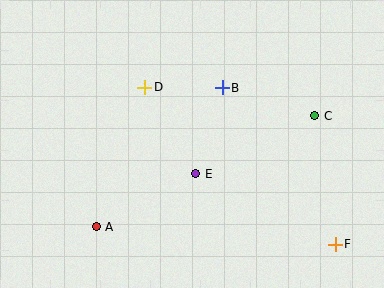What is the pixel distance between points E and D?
The distance between E and D is 100 pixels.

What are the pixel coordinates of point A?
Point A is at (96, 227).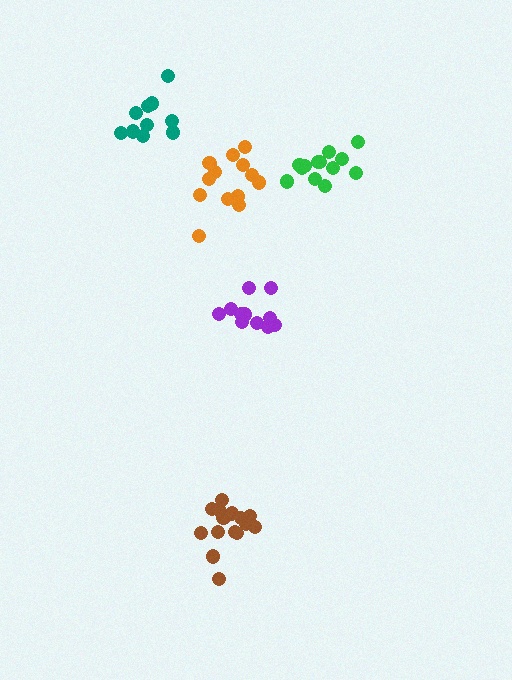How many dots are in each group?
Group 1: 15 dots, Group 2: 11 dots, Group 3: 10 dots, Group 4: 13 dots, Group 5: 13 dots (62 total).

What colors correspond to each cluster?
The clusters are colored: brown, purple, teal, orange, green.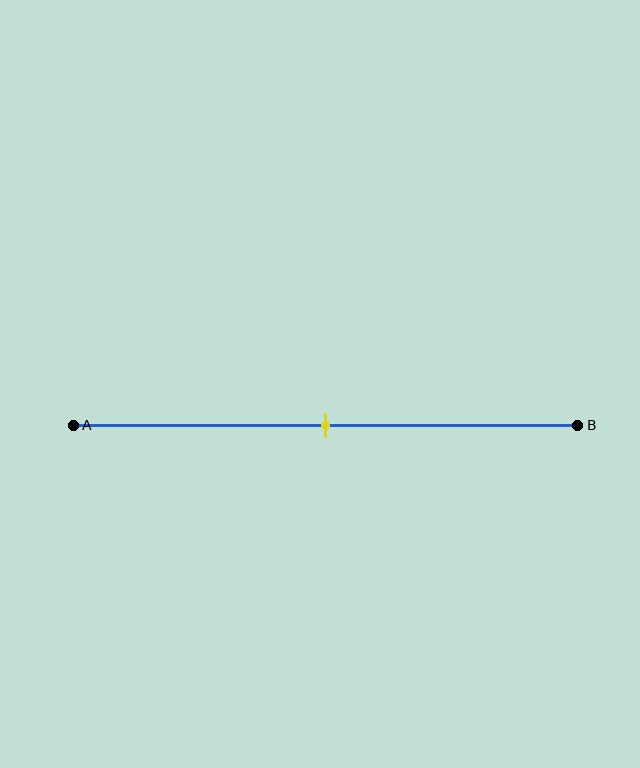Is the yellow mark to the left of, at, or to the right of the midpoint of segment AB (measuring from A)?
The yellow mark is approximately at the midpoint of segment AB.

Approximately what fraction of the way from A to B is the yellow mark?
The yellow mark is approximately 50% of the way from A to B.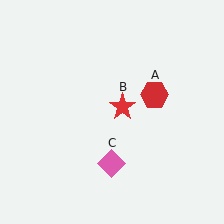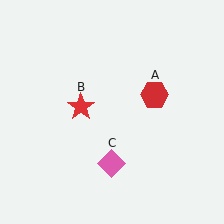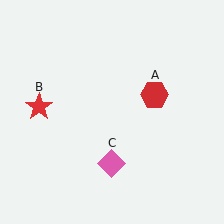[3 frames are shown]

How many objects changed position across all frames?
1 object changed position: red star (object B).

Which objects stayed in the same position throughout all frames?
Red hexagon (object A) and pink diamond (object C) remained stationary.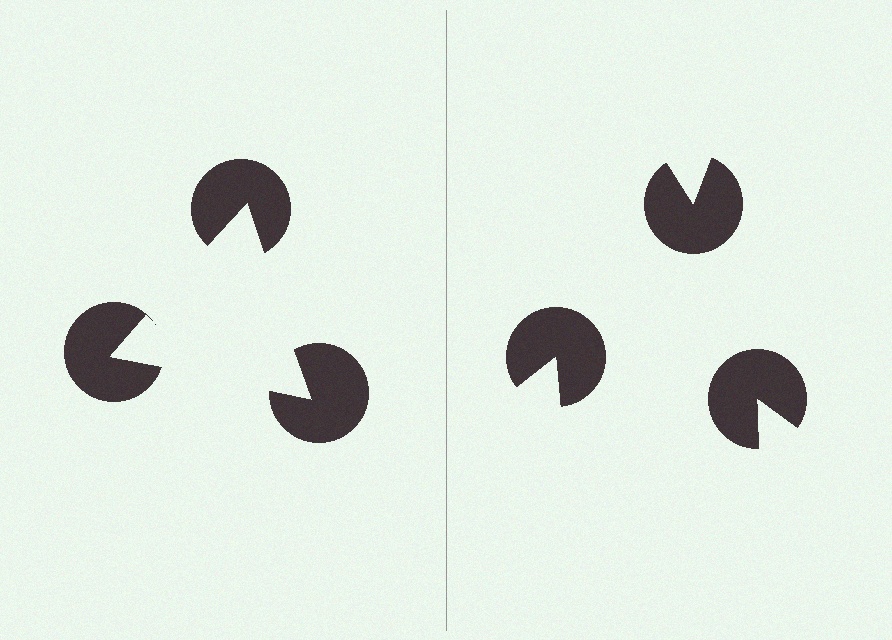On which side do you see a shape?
An illusory triangle appears on the left side. On the right side the wedge cuts are rotated, so no coherent shape forms.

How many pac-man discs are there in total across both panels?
6 — 3 on each side.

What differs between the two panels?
The pac-man discs are positioned identically on both sides; only the wedge orientations differ. On the left they align to a triangle; on the right they are misaligned.